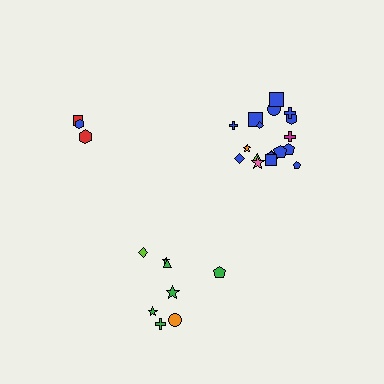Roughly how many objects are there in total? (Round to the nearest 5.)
Roughly 30 objects in total.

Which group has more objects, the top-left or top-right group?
The top-right group.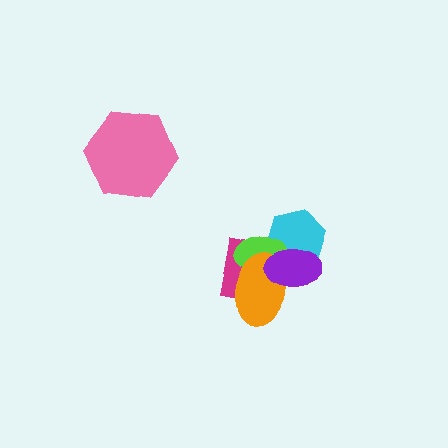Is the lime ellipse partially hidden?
Yes, it is partially covered by another shape.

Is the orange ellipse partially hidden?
Yes, it is partially covered by another shape.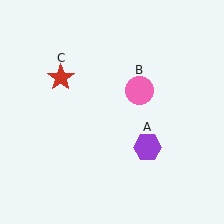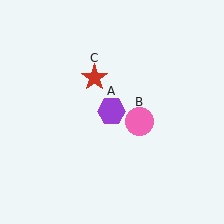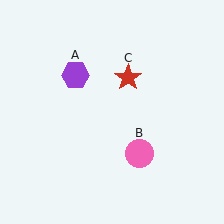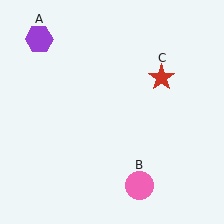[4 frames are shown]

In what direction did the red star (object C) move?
The red star (object C) moved right.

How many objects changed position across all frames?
3 objects changed position: purple hexagon (object A), pink circle (object B), red star (object C).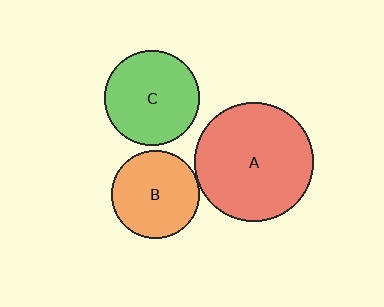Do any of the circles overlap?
No, none of the circles overlap.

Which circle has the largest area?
Circle A (red).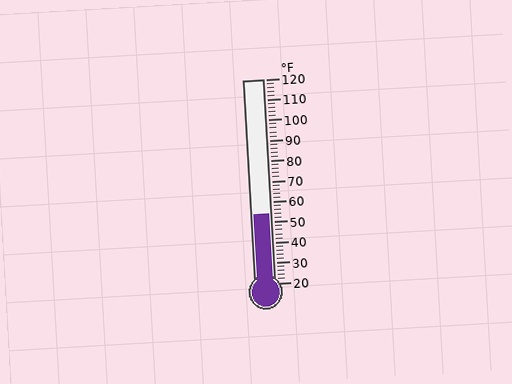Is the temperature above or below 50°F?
The temperature is above 50°F.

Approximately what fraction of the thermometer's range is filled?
The thermometer is filled to approximately 35% of its range.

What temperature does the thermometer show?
The thermometer shows approximately 54°F.